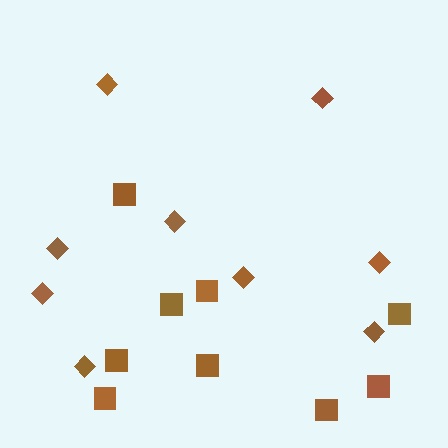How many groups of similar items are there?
There are 2 groups: one group of squares (9) and one group of diamonds (9).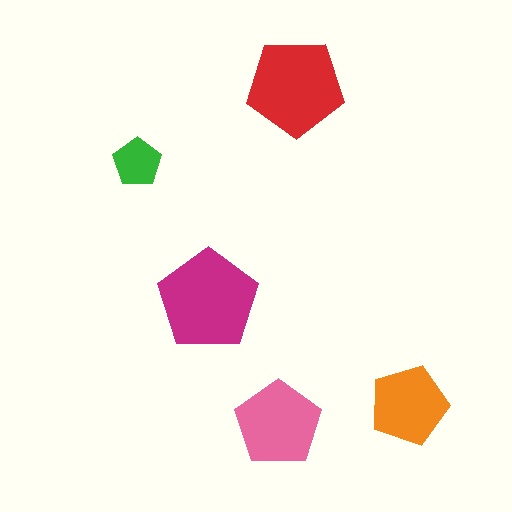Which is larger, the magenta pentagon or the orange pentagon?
The magenta one.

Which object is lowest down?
The pink pentagon is bottommost.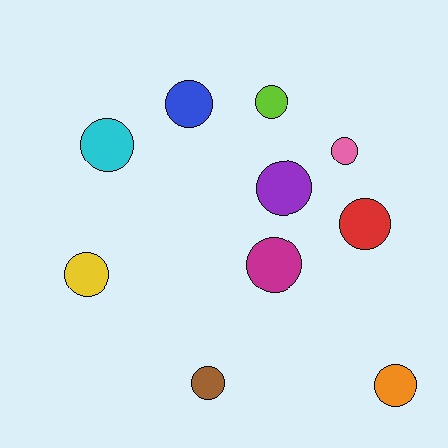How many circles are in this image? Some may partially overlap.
There are 10 circles.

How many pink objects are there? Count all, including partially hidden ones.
There is 1 pink object.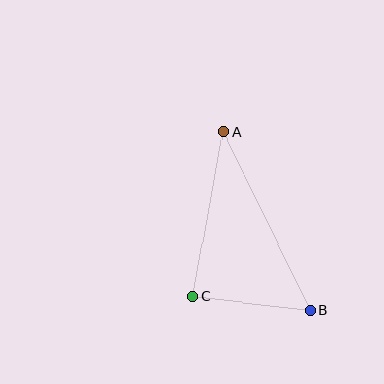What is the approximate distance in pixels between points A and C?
The distance between A and C is approximately 167 pixels.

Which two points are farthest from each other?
Points A and B are farthest from each other.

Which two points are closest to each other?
Points B and C are closest to each other.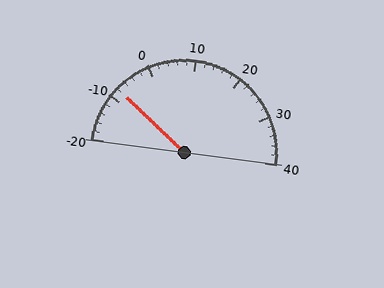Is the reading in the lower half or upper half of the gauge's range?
The reading is in the lower half of the range (-20 to 40).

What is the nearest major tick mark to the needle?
The nearest major tick mark is -10.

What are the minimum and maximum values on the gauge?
The gauge ranges from -20 to 40.